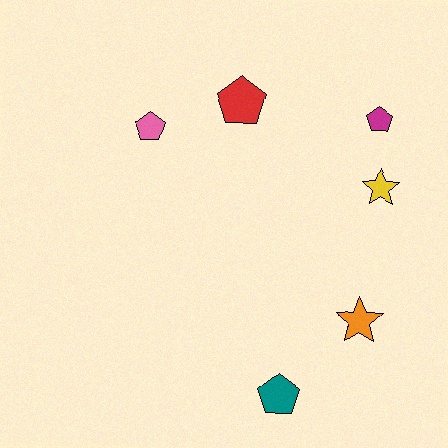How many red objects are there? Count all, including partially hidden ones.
There is 1 red object.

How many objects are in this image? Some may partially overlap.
There are 6 objects.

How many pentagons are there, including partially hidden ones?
There are 4 pentagons.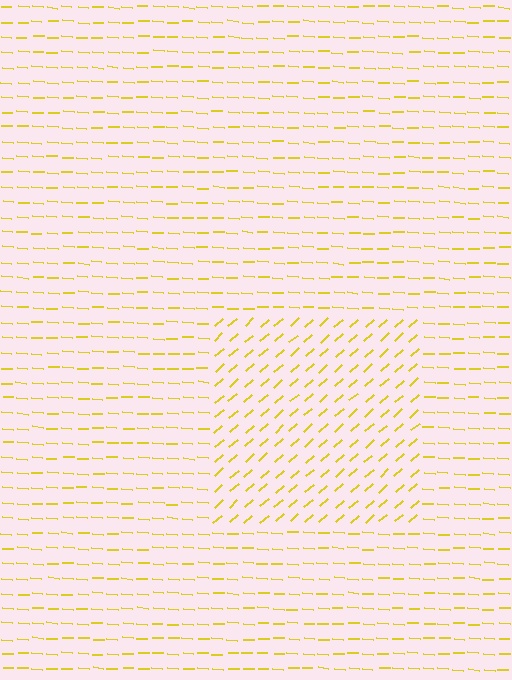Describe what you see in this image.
The image is filled with small yellow line segments. A rectangle region in the image has lines oriented differently from the surrounding lines, creating a visible texture boundary.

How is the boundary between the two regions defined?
The boundary is defined purely by a change in line orientation (approximately 45 degrees difference). All lines are the same color and thickness.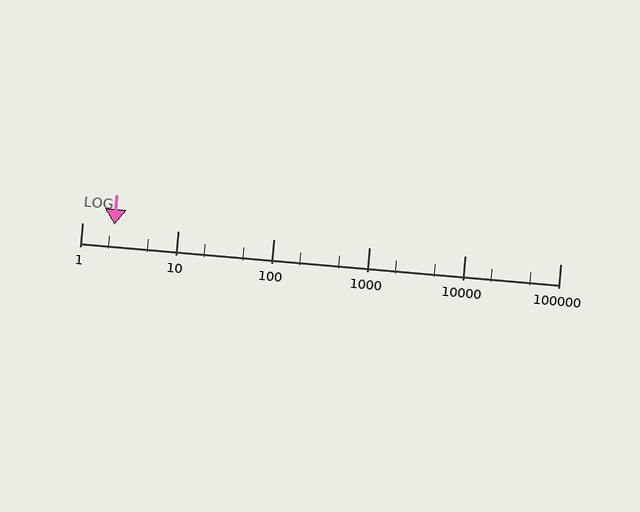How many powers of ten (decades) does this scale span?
The scale spans 5 decades, from 1 to 100000.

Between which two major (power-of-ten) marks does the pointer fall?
The pointer is between 1 and 10.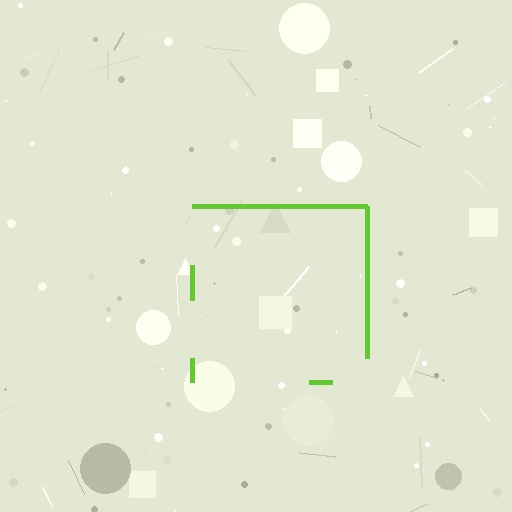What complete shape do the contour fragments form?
The contour fragments form a square.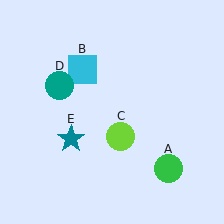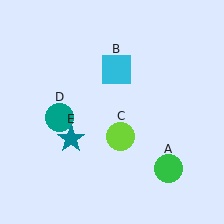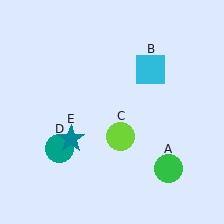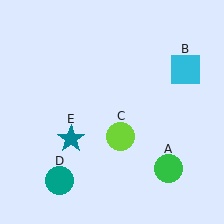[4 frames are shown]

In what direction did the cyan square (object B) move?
The cyan square (object B) moved right.